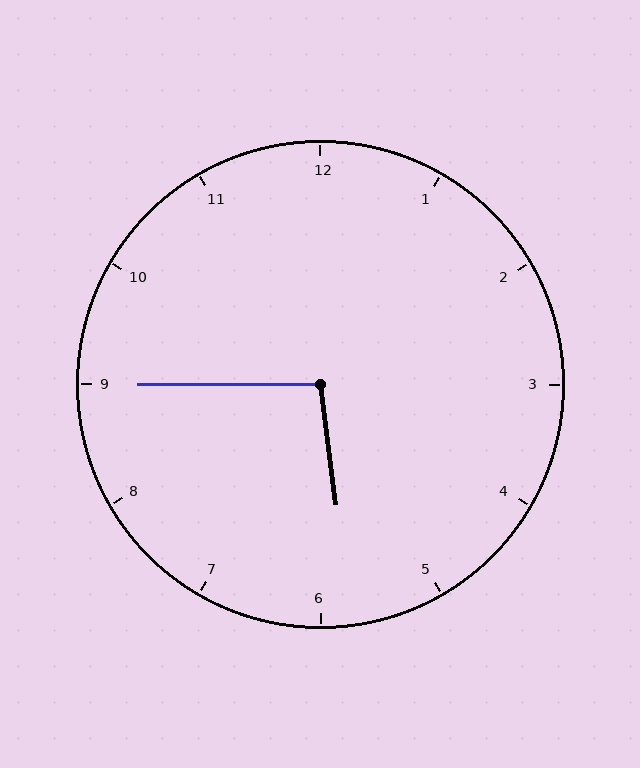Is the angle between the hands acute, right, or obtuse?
It is obtuse.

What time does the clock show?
5:45.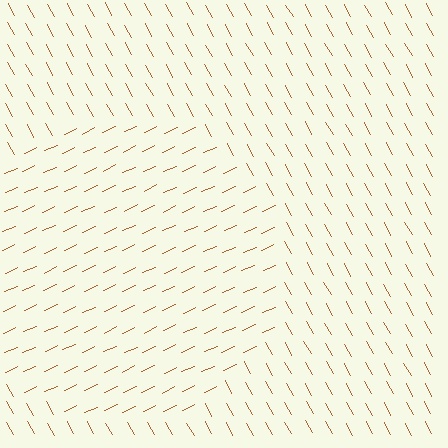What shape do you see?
I see a circle.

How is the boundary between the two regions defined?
The boundary is defined purely by a change in line orientation (approximately 86 degrees difference). All lines are the same color and thickness.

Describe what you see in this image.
The image is filled with small brown line segments. A circle region in the image has lines oriented differently from the surrounding lines, creating a visible texture boundary.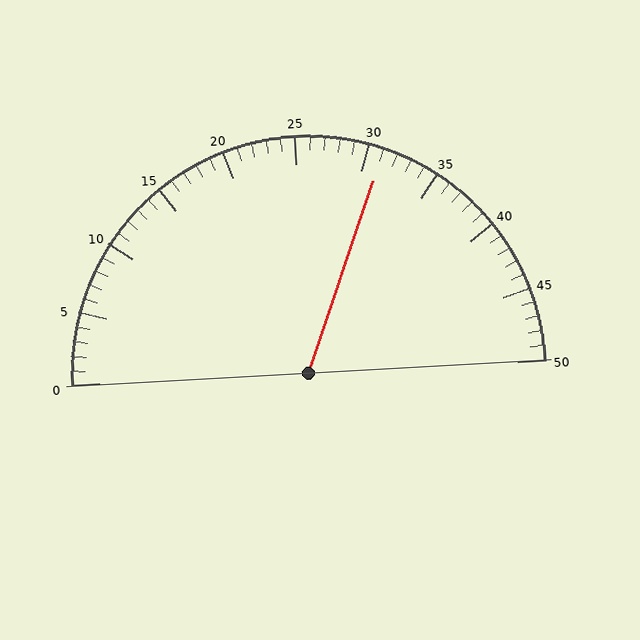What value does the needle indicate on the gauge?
The needle indicates approximately 31.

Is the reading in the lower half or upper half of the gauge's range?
The reading is in the upper half of the range (0 to 50).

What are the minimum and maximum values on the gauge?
The gauge ranges from 0 to 50.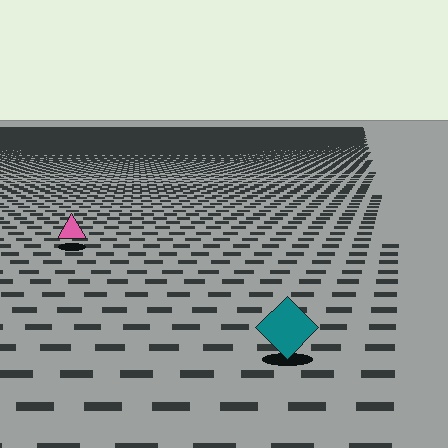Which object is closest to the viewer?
The teal diamond is closest. The texture marks near it are larger and more spread out.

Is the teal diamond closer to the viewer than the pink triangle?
Yes. The teal diamond is closer — you can tell from the texture gradient: the ground texture is coarser near it.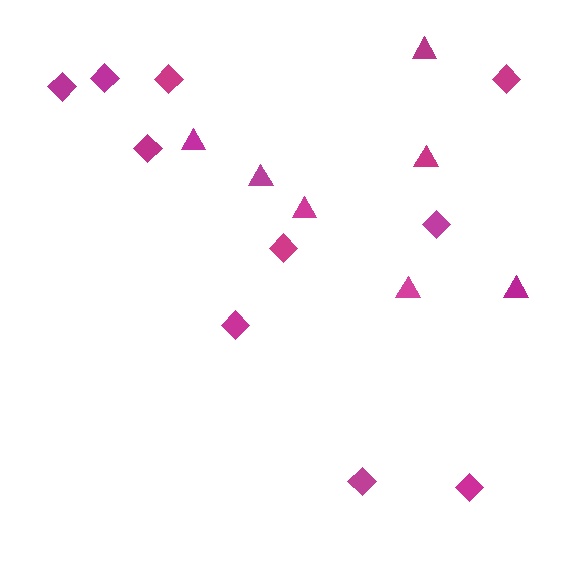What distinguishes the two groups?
There are 2 groups: one group of diamonds (10) and one group of triangles (7).